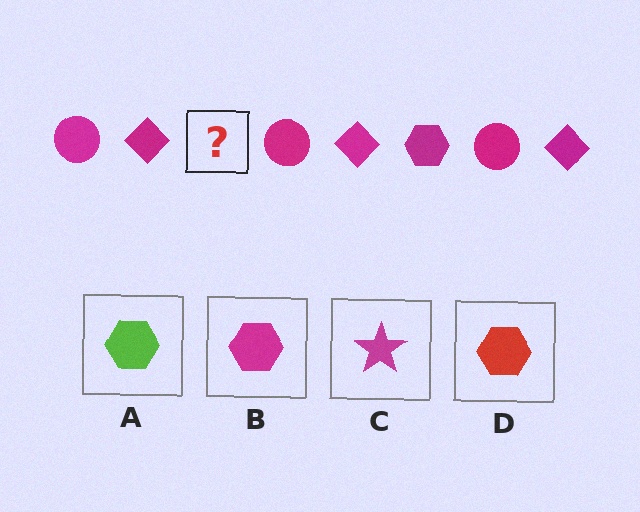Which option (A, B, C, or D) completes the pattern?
B.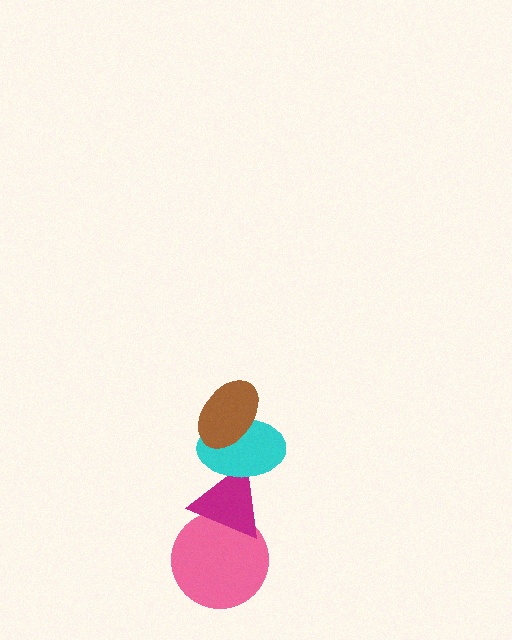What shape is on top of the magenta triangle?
The cyan ellipse is on top of the magenta triangle.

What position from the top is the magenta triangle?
The magenta triangle is 3rd from the top.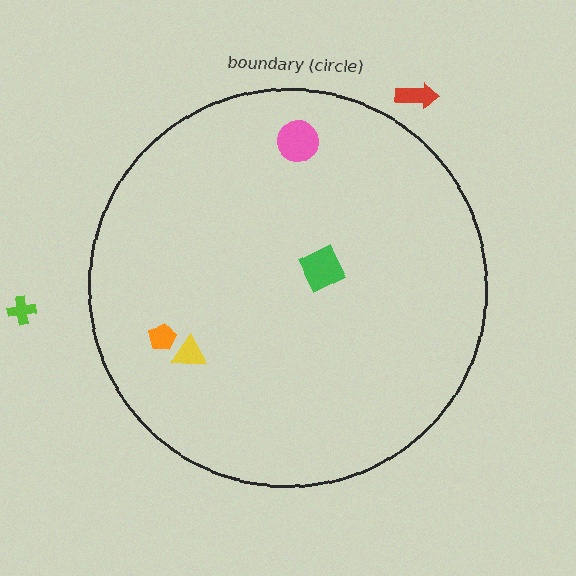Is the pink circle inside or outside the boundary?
Inside.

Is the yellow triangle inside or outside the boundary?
Inside.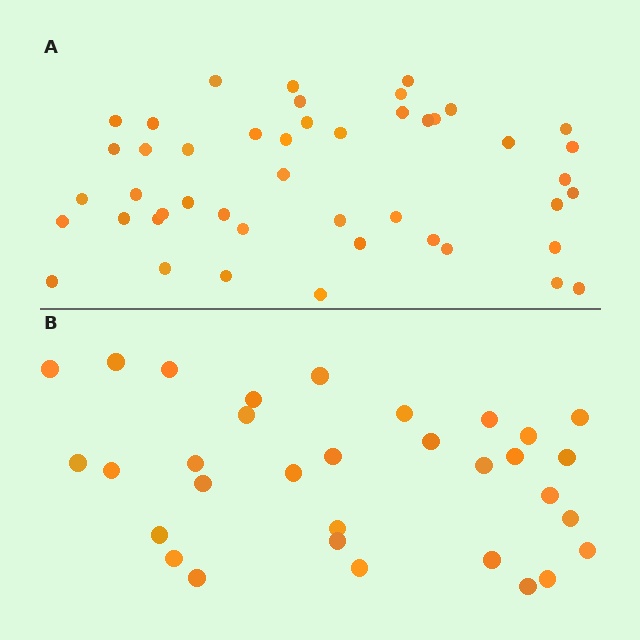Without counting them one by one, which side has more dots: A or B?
Region A (the top region) has more dots.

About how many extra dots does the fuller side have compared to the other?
Region A has approximately 15 more dots than region B.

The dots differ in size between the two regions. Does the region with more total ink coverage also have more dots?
No. Region B has more total ink coverage because its dots are larger, but region A actually contains more individual dots. Total area can be misleading — the number of items is what matters here.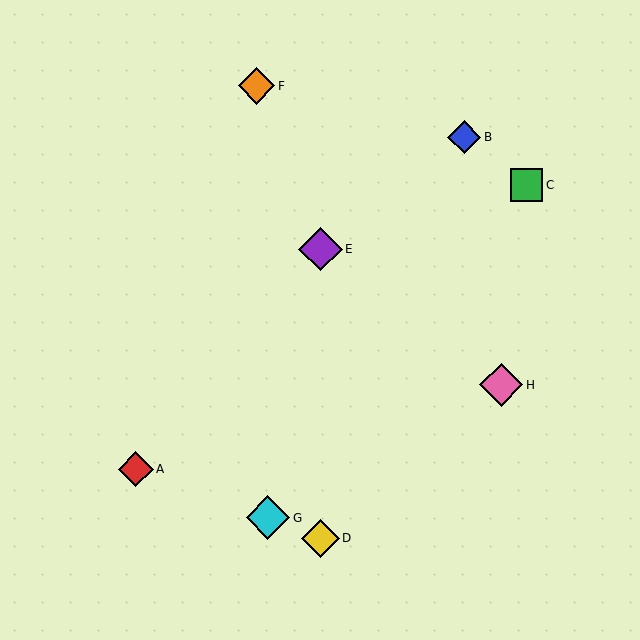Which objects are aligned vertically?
Objects D, E are aligned vertically.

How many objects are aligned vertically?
2 objects (D, E) are aligned vertically.